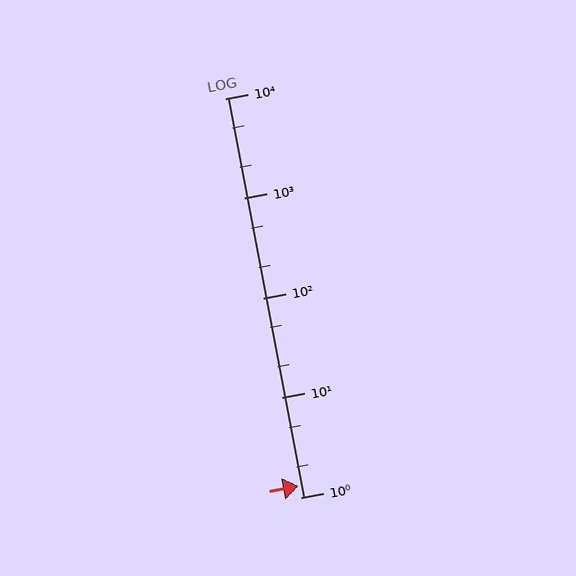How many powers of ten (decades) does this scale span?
The scale spans 4 decades, from 1 to 10000.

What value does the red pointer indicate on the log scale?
The pointer indicates approximately 1.3.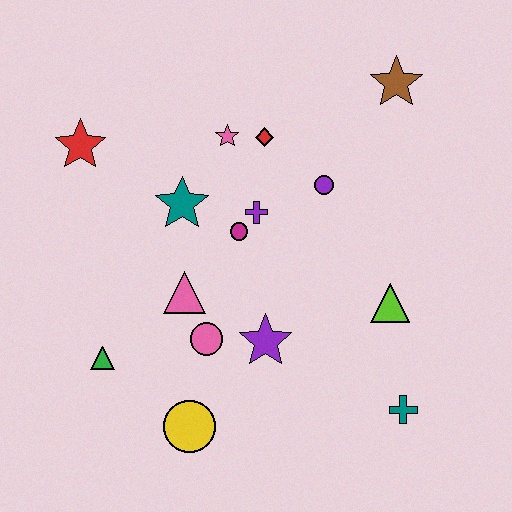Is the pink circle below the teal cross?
No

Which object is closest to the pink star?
The red diamond is closest to the pink star.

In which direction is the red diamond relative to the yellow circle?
The red diamond is above the yellow circle.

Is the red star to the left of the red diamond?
Yes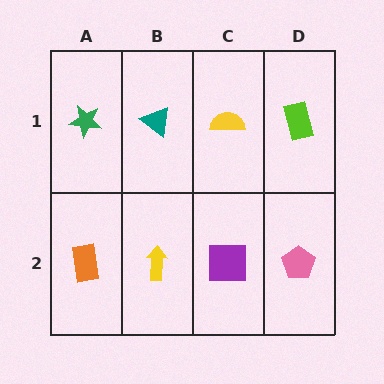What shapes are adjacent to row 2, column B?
A teal triangle (row 1, column B), an orange rectangle (row 2, column A), a purple square (row 2, column C).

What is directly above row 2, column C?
A yellow semicircle.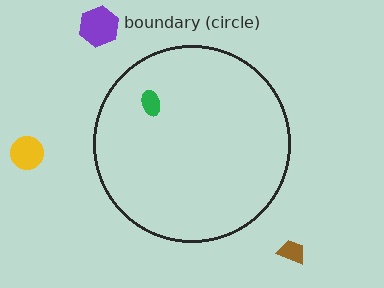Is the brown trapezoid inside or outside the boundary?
Outside.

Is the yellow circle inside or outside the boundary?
Outside.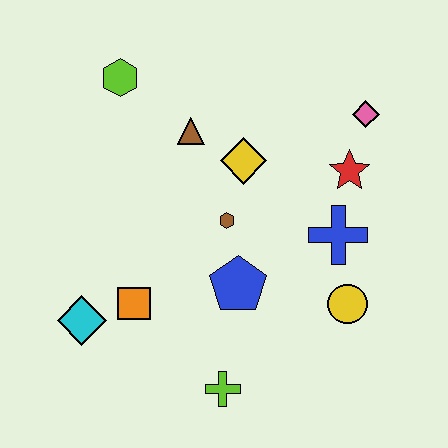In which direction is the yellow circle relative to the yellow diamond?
The yellow circle is below the yellow diamond.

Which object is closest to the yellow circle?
The blue cross is closest to the yellow circle.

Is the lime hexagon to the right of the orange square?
No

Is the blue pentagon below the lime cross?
No